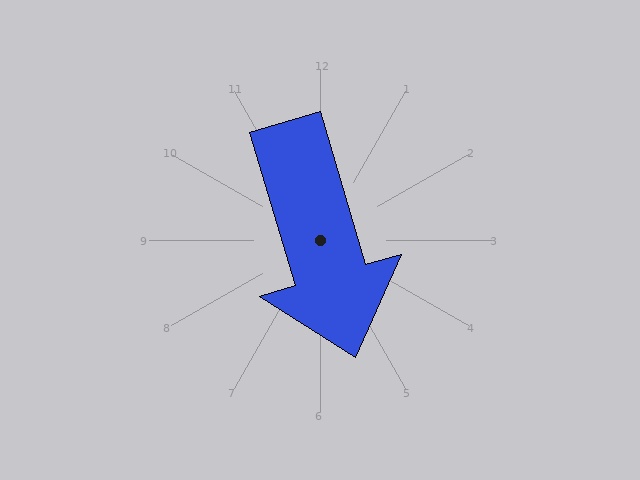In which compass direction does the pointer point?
South.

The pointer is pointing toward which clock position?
Roughly 5 o'clock.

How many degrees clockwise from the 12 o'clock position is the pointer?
Approximately 163 degrees.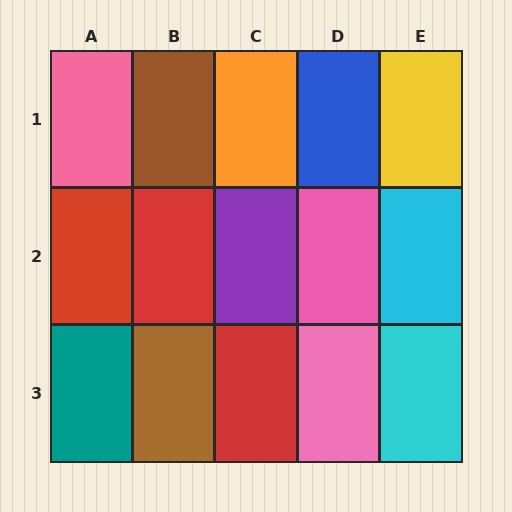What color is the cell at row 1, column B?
Brown.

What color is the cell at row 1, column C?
Orange.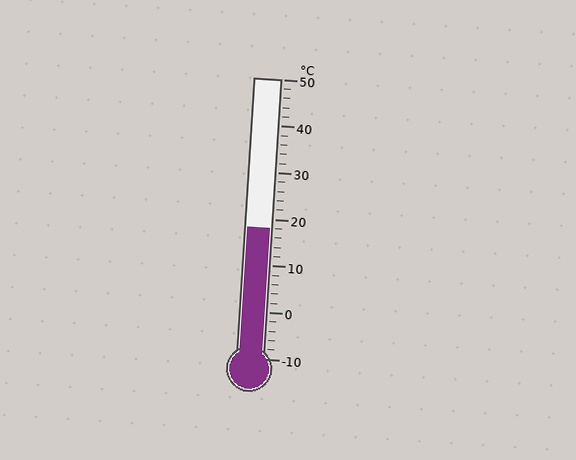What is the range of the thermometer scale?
The thermometer scale ranges from -10°C to 50°C.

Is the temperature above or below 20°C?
The temperature is below 20°C.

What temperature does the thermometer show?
The thermometer shows approximately 18°C.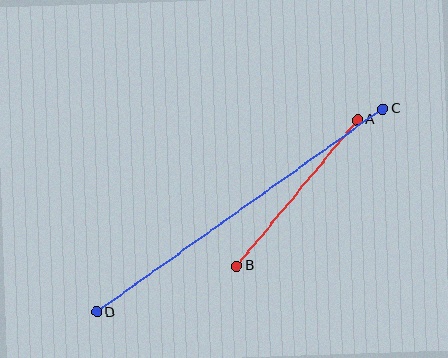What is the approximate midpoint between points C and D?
The midpoint is at approximately (240, 211) pixels.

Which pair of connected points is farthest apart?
Points C and D are farthest apart.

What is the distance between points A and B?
The distance is approximately 190 pixels.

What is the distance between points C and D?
The distance is approximately 351 pixels.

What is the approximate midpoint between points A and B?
The midpoint is at approximately (297, 193) pixels.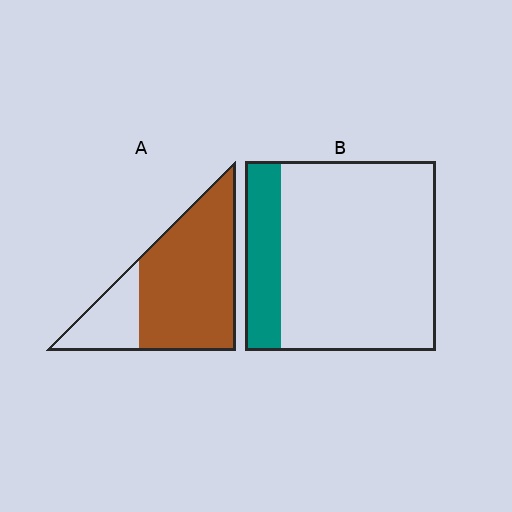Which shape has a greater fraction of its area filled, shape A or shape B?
Shape A.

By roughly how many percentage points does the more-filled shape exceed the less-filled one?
By roughly 55 percentage points (A over B).